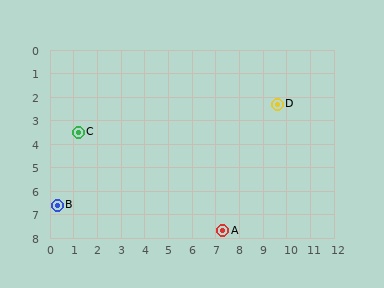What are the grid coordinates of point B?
Point B is at approximately (0.3, 6.6).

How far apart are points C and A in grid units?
Points C and A are about 7.4 grid units apart.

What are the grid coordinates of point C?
Point C is at approximately (1.2, 3.5).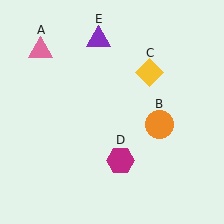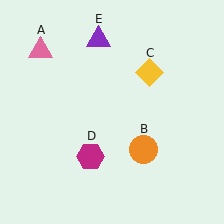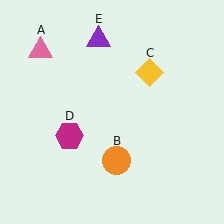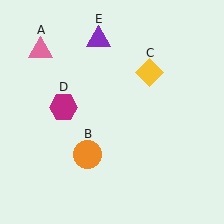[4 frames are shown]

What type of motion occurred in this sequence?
The orange circle (object B), magenta hexagon (object D) rotated clockwise around the center of the scene.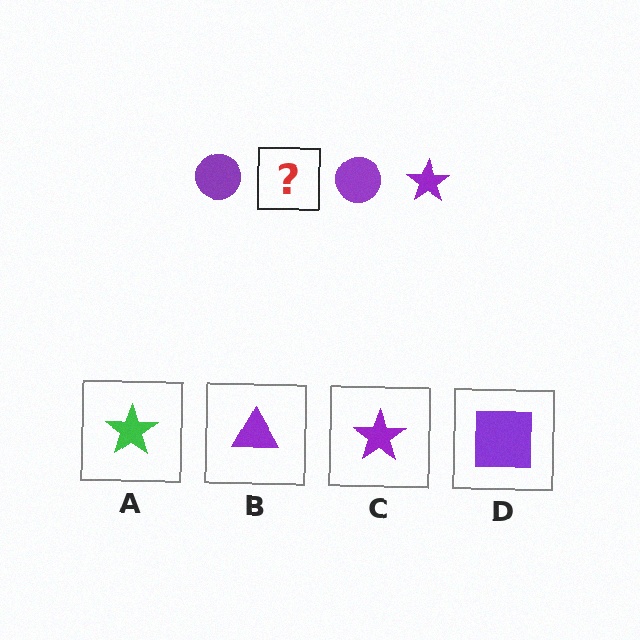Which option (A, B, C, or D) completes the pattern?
C.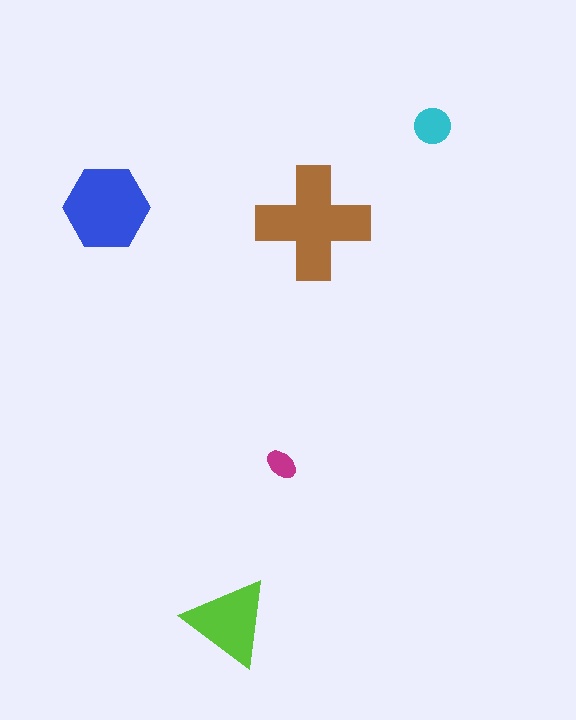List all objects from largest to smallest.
The brown cross, the blue hexagon, the lime triangle, the cyan circle, the magenta ellipse.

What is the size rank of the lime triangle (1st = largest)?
3rd.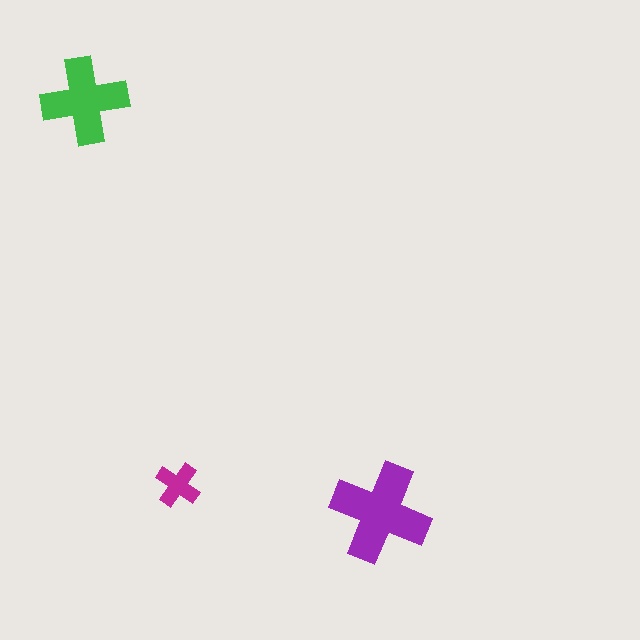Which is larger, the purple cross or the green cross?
The purple one.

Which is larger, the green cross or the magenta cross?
The green one.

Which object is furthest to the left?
The green cross is leftmost.